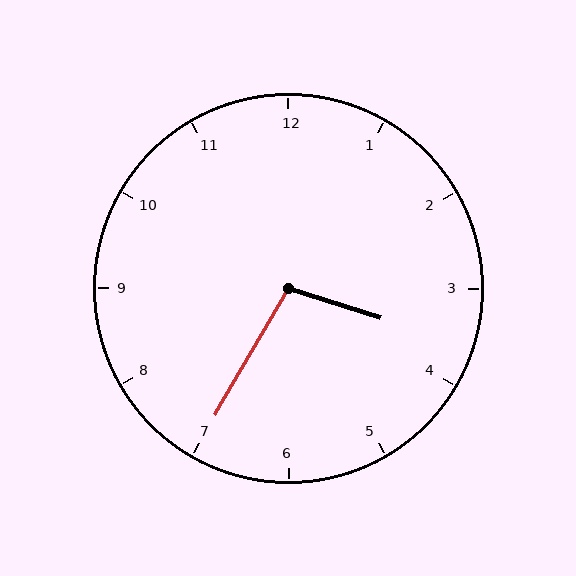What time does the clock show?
3:35.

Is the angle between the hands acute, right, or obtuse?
It is obtuse.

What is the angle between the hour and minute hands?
Approximately 102 degrees.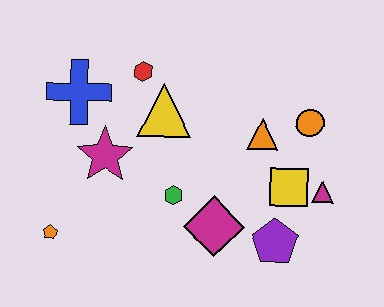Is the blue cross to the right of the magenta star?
No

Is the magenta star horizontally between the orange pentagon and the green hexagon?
Yes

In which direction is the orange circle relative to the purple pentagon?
The orange circle is above the purple pentagon.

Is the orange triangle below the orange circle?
Yes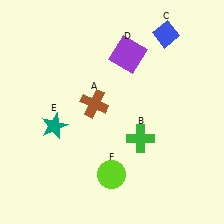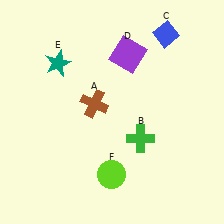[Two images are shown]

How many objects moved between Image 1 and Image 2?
1 object moved between the two images.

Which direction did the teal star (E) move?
The teal star (E) moved up.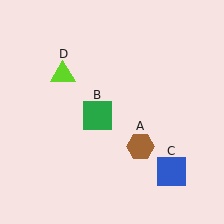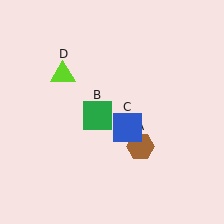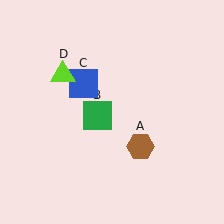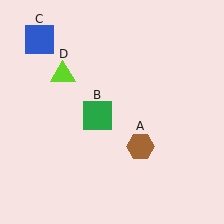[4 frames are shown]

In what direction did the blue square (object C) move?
The blue square (object C) moved up and to the left.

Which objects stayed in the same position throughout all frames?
Brown hexagon (object A) and green square (object B) and lime triangle (object D) remained stationary.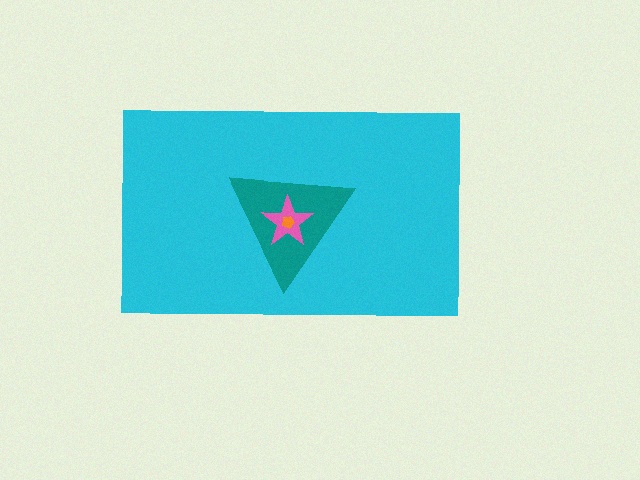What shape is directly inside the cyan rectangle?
The teal triangle.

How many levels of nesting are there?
4.